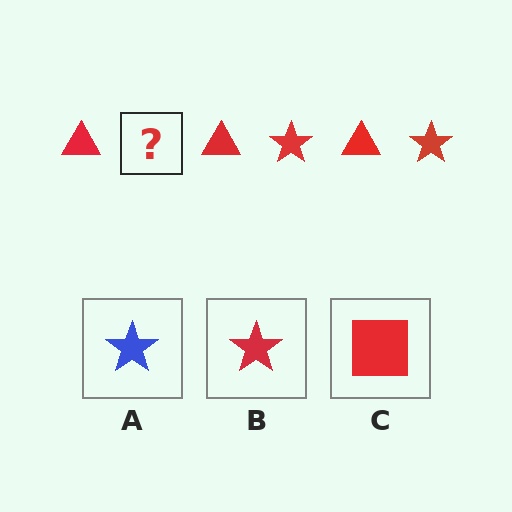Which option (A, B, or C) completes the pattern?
B.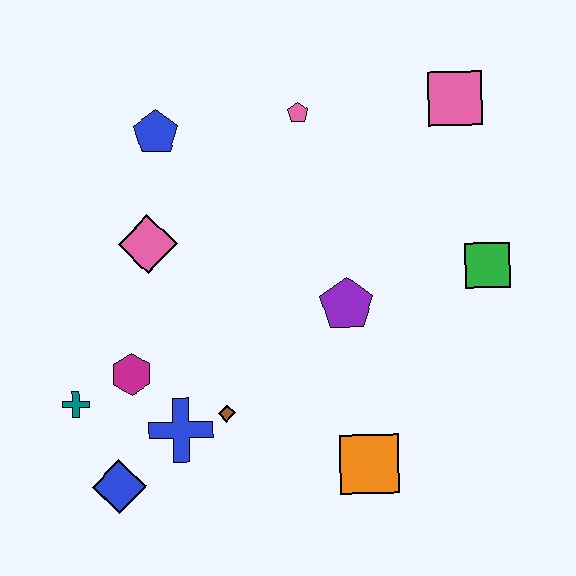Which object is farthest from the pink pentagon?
The blue diamond is farthest from the pink pentagon.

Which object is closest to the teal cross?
The magenta hexagon is closest to the teal cross.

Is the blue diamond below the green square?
Yes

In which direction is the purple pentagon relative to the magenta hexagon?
The purple pentagon is to the right of the magenta hexagon.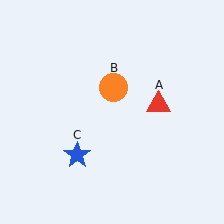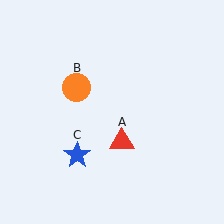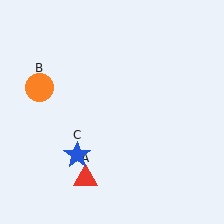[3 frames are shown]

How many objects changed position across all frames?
2 objects changed position: red triangle (object A), orange circle (object B).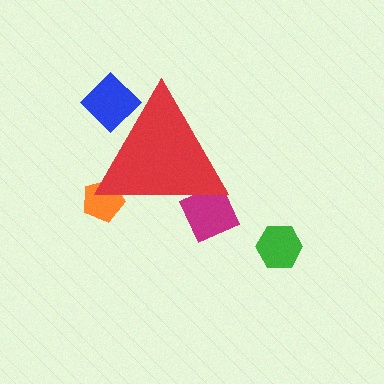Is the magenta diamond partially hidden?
Yes, the magenta diamond is partially hidden behind the red triangle.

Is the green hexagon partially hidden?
No, the green hexagon is fully visible.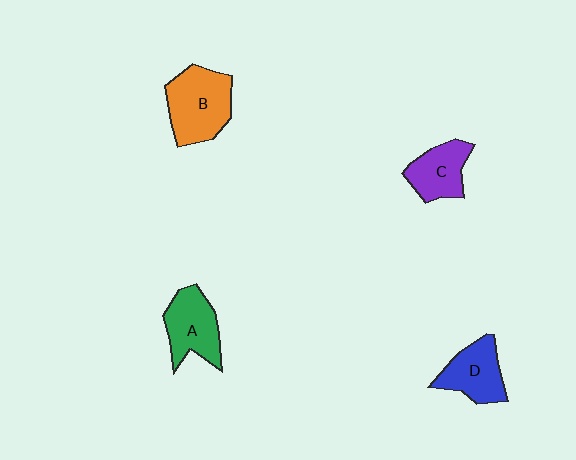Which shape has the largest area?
Shape B (orange).